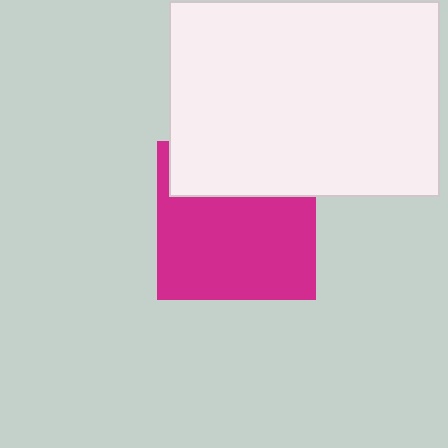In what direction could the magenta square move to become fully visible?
The magenta square could move down. That would shift it out from behind the white rectangle entirely.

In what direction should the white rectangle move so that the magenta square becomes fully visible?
The white rectangle should move up. That is the shortest direction to clear the overlap and leave the magenta square fully visible.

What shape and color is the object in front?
The object in front is a white rectangle.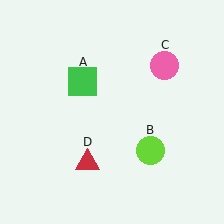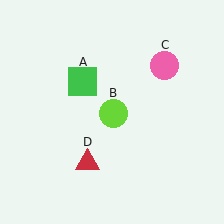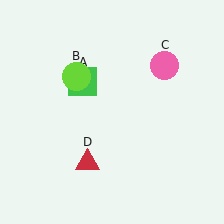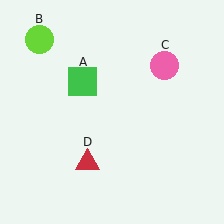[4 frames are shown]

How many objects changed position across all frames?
1 object changed position: lime circle (object B).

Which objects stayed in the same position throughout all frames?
Green square (object A) and pink circle (object C) and red triangle (object D) remained stationary.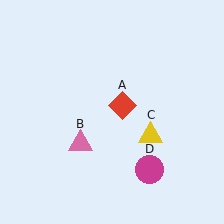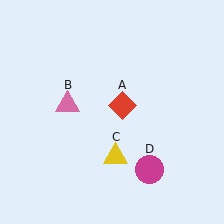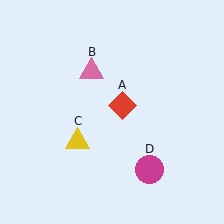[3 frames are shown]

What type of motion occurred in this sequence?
The pink triangle (object B), yellow triangle (object C) rotated clockwise around the center of the scene.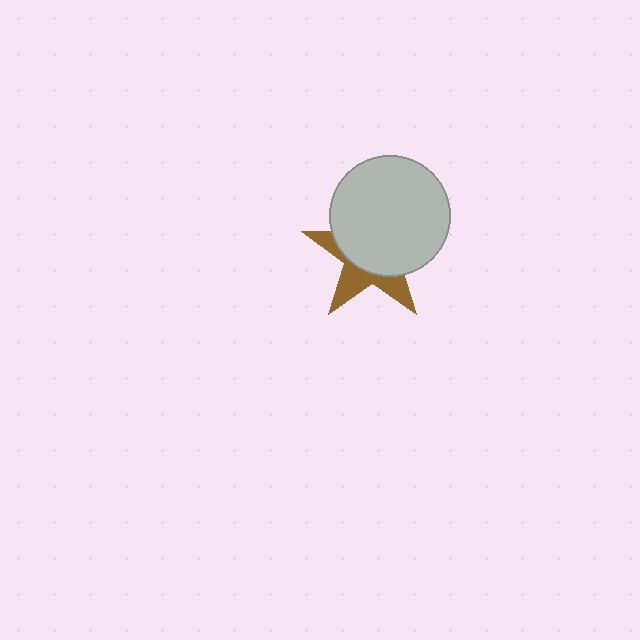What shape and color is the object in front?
The object in front is a light gray circle.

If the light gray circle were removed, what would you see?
You would see the complete brown star.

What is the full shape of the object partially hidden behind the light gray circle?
The partially hidden object is a brown star.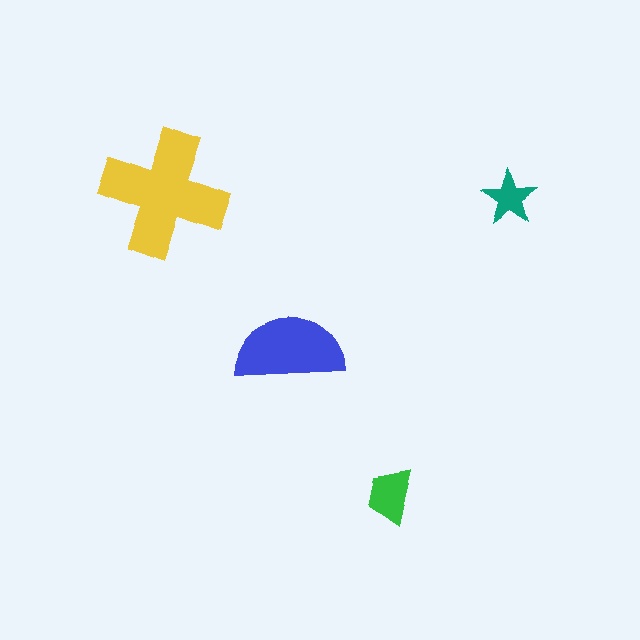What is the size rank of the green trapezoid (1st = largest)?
3rd.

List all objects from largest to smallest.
The yellow cross, the blue semicircle, the green trapezoid, the teal star.